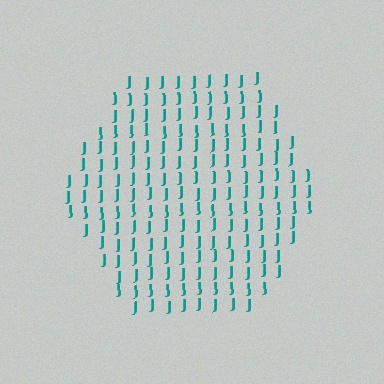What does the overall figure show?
The overall figure shows a hexagon.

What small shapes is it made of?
It is made of small letter J's.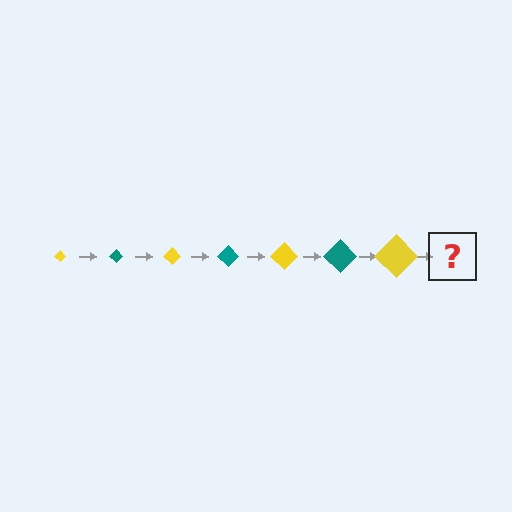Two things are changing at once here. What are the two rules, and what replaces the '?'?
The two rules are that the diamond grows larger each step and the color cycles through yellow and teal. The '?' should be a teal diamond, larger than the previous one.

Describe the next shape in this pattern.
It should be a teal diamond, larger than the previous one.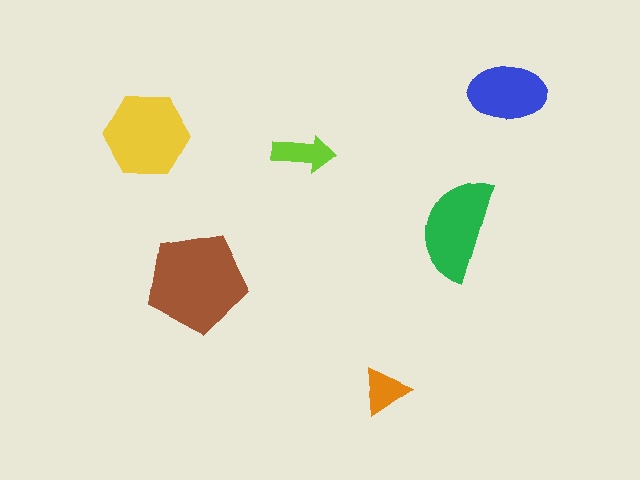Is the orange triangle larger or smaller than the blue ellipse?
Smaller.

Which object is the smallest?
The orange triangle.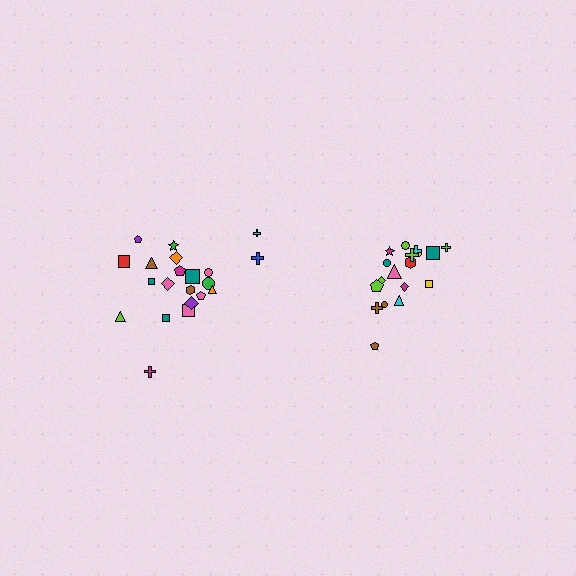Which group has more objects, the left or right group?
The left group.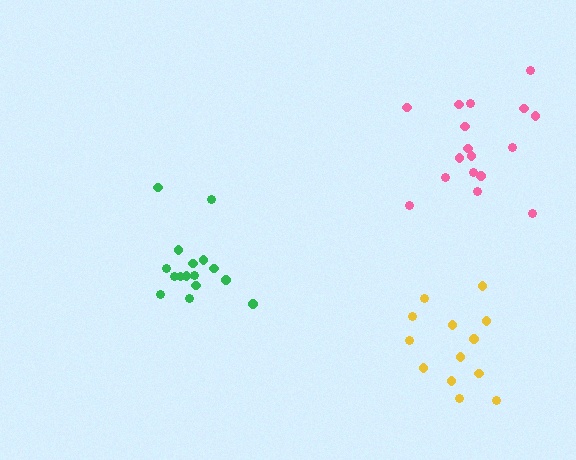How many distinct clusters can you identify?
There are 3 distinct clusters.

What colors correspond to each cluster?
The clusters are colored: pink, green, yellow.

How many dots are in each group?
Group 1: 17 dots, Group 2: 16 dots, Group 3: 13 dots (46 total).